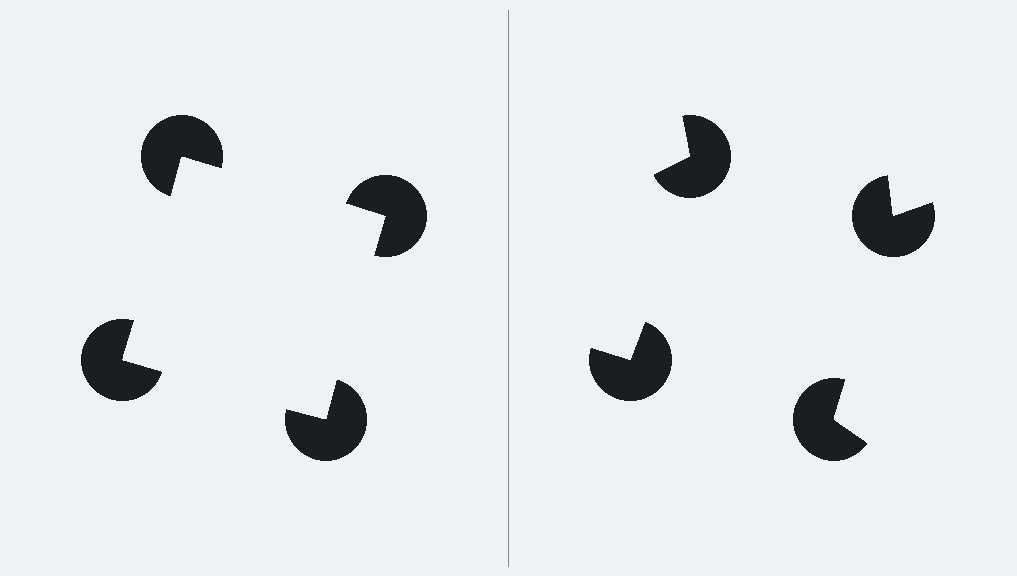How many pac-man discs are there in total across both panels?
8 — 4 on each side.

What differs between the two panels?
The pac-man discs are positioned identically on both sides; only the wedge orientations differ. On the left they align to a square; on the right they are misaligned.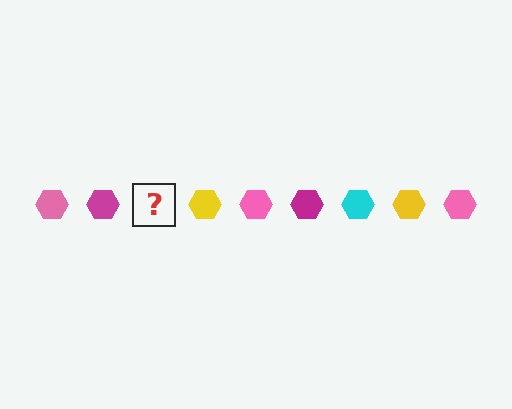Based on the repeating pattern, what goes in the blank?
The blank should be a cyan hexagon.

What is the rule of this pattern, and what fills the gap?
The rule is that the pattern cycles through pink, magenta, cyan, yellow hexagons. The gap should be filled with a cyan hexagon.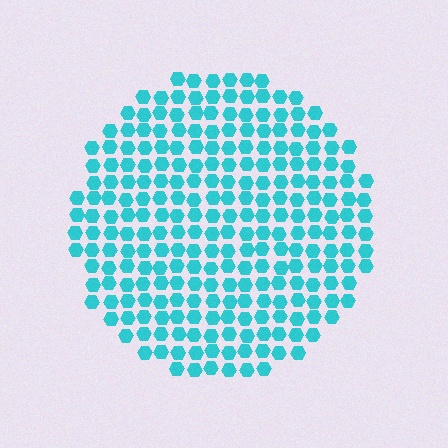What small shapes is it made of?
It is made of small hexagons.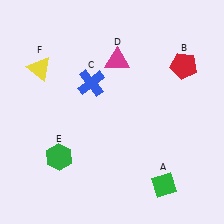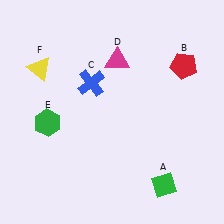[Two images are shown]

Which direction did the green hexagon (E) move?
The green hexagon (E) moved up.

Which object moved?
The green hexagon (E) moved up.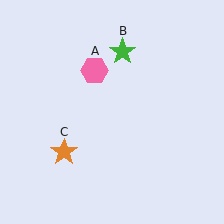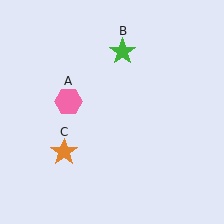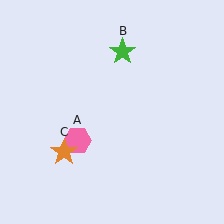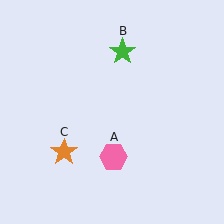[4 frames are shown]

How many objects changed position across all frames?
1 object changed position: pink hexagon (object A).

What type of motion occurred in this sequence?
The pink hexagon (object A) rotated counterclockwise around the center of the scene.